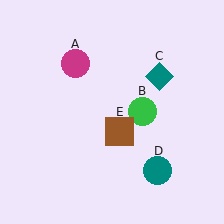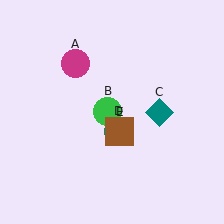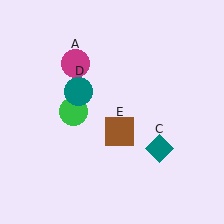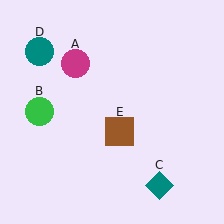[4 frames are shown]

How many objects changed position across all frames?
3 objects changed position: green circle (object B), teal diamond (object C), teal circle (object D).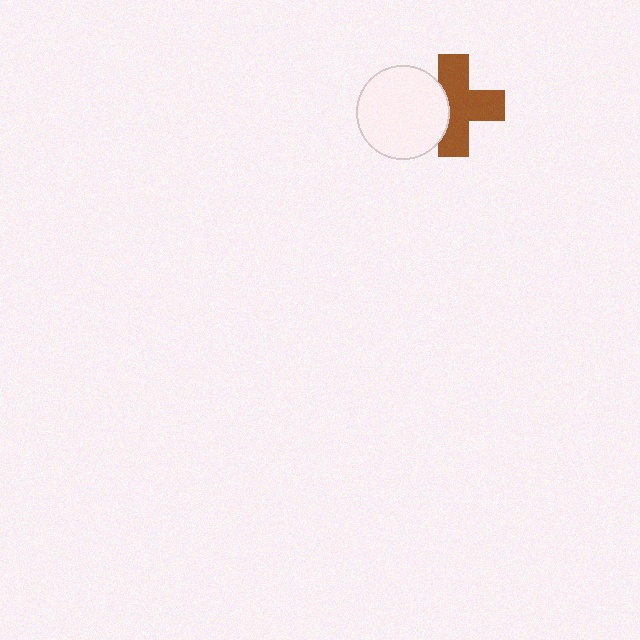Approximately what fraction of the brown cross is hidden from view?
Roughly 30% of the brown cross is hidden behind the white circle.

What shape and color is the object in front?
The object in front is a white circle.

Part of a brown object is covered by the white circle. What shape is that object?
It is a cross.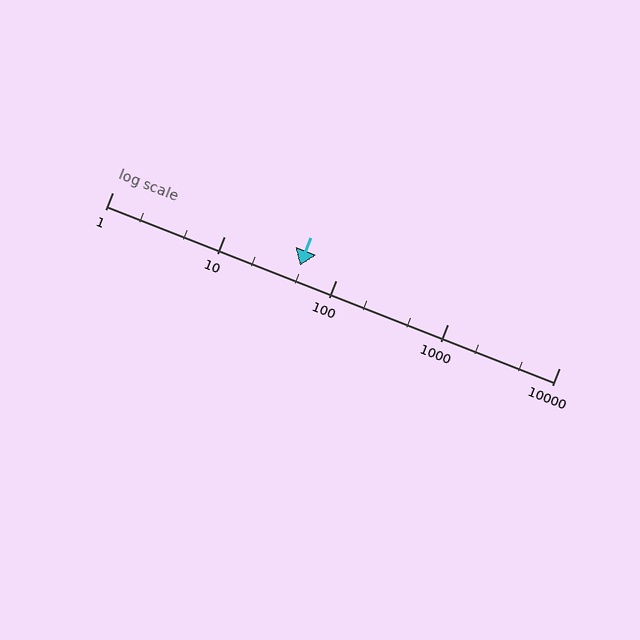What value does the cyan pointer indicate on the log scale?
The pointer indicates approximately 48.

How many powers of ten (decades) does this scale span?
The scale spans 4 decades, from 1 to 10000.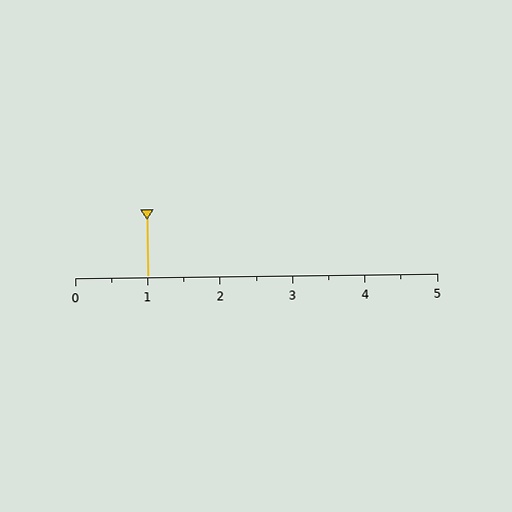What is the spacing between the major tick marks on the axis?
The major ticks are spaced 1 apart.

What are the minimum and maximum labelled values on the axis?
The axis runs from 0 to 5.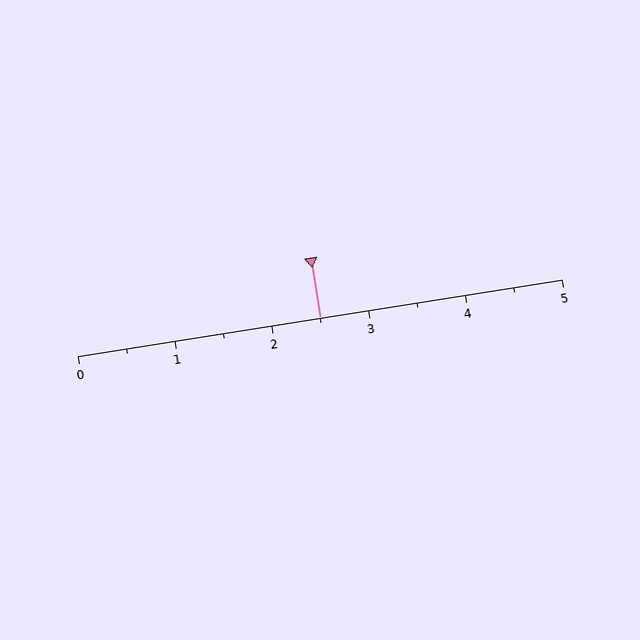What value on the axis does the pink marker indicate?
The marker indicates approximately 2.5.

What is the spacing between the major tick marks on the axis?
The major ticks are spaced 1 apart.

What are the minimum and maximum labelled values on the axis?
The axis runs from 0 to 5.